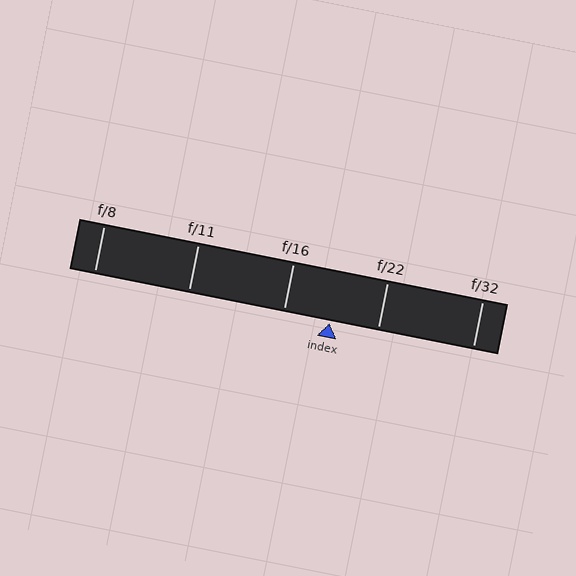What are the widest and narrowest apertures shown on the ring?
The widest aperture shown is f/8 and the narrowest is f/32.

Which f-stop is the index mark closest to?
The index mark is closest to f/16.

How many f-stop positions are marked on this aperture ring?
There are 5 f-stop positions marked.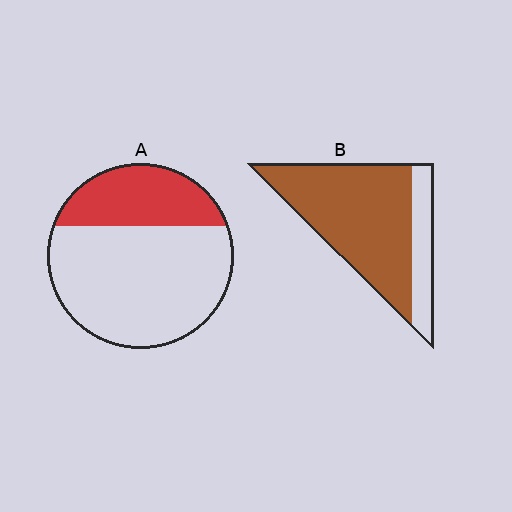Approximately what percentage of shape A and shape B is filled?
A is approximately 30% and B is approximately 80%.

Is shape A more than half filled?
No.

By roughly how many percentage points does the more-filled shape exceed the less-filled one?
By roughly 50 percentage points (B over A).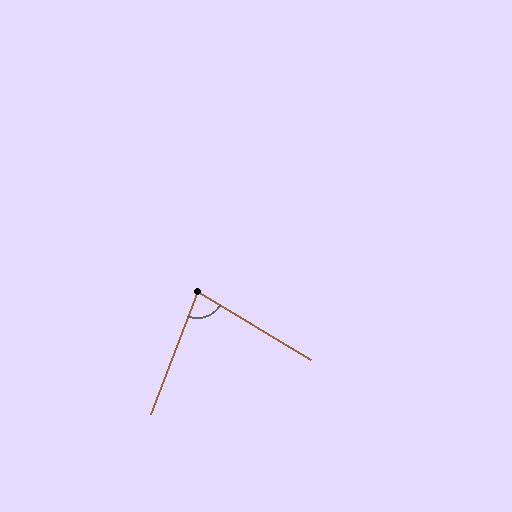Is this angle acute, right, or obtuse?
It is acute.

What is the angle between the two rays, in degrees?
Approximately 80 degrees.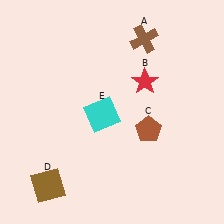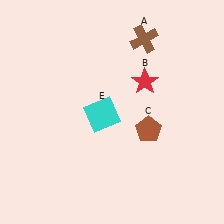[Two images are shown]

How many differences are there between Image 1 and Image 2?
There is 1 difference between the two images.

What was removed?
The brown square (D) was removed in Image 2.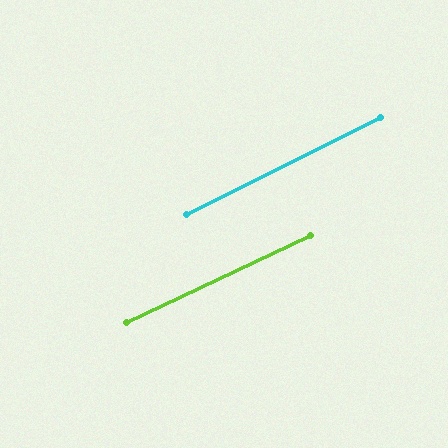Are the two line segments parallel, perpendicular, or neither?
Parallel — their directions differ by only 1.2°.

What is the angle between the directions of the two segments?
Approximately 1 degree.